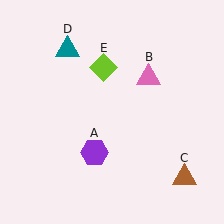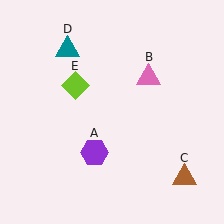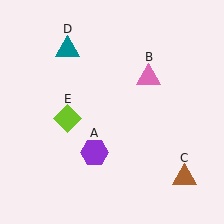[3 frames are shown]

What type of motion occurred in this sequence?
The lime diamond (object E) rotated counterclockwise around the center of the scene.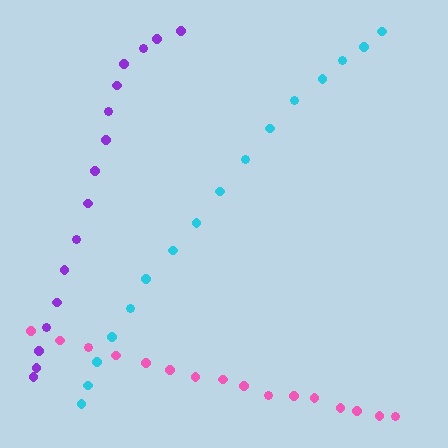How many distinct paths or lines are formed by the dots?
There are 3 distinct paths.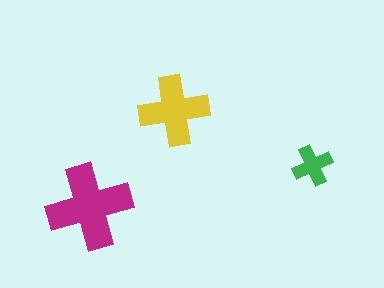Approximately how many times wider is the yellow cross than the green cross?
About 1.5 times wider.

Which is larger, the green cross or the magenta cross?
The magenta one.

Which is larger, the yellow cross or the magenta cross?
The magenta one.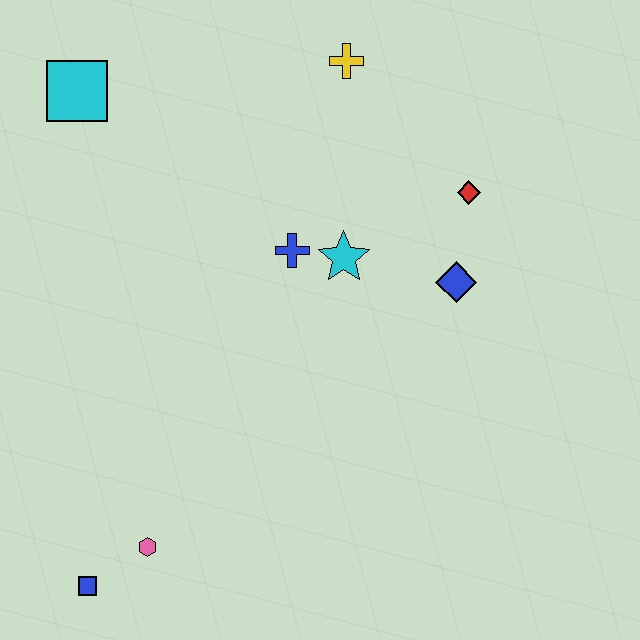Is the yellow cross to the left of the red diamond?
Yes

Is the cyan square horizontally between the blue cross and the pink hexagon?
No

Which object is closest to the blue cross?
The cyan star is closest to the blue cross.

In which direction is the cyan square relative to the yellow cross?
The cyan square is to the left of the yellow cross.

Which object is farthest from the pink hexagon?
The yellow cross is farthest from the pink hexagon.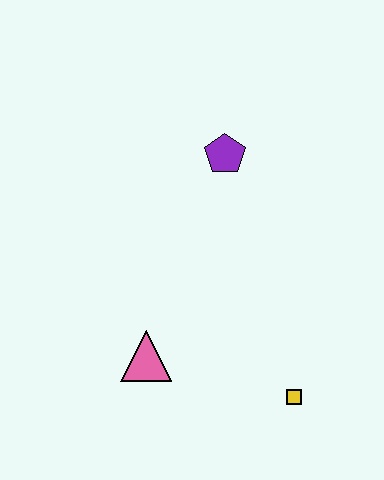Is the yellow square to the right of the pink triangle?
Yes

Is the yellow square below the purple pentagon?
Yes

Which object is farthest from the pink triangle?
The purple pentagon is farthest from the pink triangle.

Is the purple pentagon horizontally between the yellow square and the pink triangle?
Yes